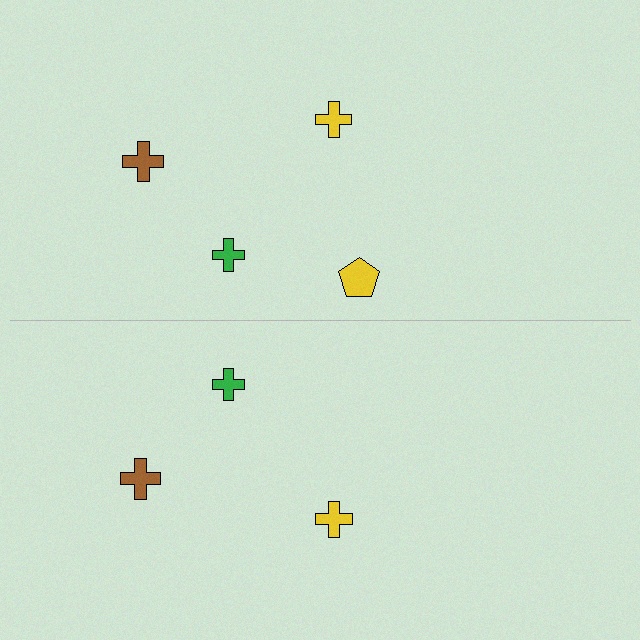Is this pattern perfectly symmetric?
No, the pattern is not perfectly symmetric. A yellow pentagon is missing from the bottom side.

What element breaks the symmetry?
A yellow pentagon is missing from the bottom side.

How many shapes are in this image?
There are 7 shapes in this image.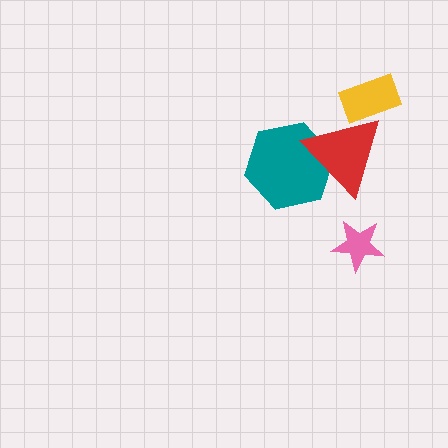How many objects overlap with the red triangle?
2 objects overlap with the red triangle.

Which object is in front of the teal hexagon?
The red triangle is in front of the teal hexagon.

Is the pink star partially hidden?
No, no other shape covers it.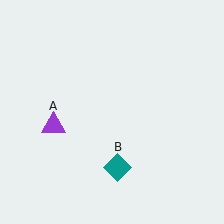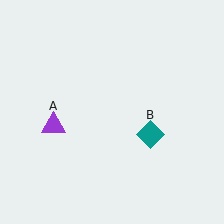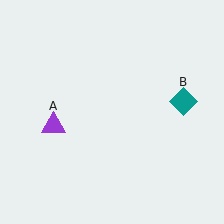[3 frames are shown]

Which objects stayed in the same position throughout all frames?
Purple triangle (object A) remained stationary.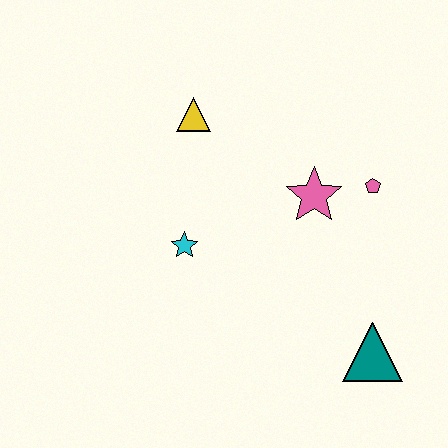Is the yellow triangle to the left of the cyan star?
No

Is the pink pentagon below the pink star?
No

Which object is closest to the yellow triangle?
The cyan star is closest to the yellow triangle.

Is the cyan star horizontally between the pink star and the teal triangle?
No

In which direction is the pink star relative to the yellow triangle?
The pink star is to the right of the yellow triangle.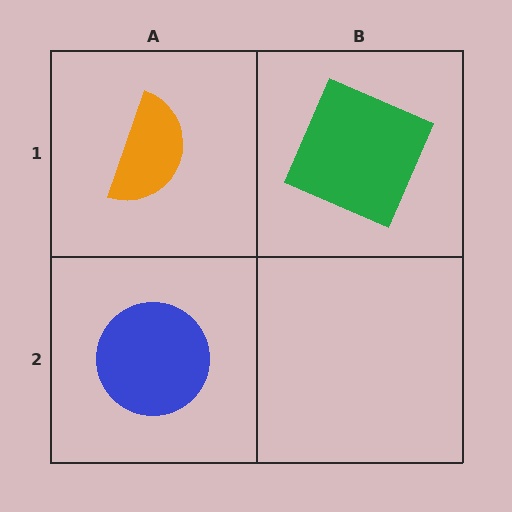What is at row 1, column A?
An orange semicircle.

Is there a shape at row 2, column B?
No, that cell is empty.